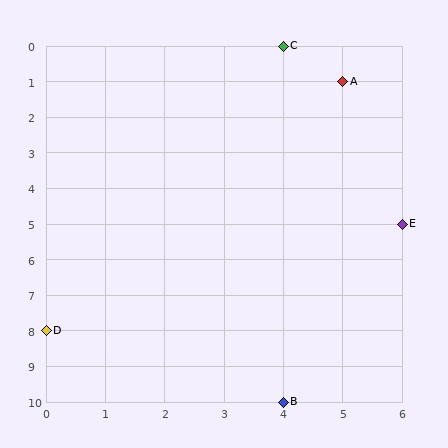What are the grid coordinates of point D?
Point D is at grid coordinates (0, 8).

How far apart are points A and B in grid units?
Points A and B are 1 column and 9 rows apart (about 9.1 grid units diagonally).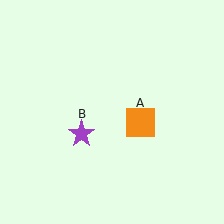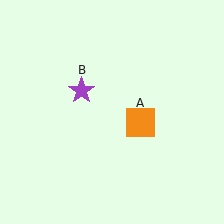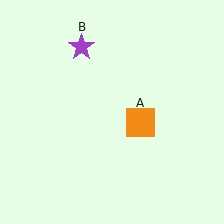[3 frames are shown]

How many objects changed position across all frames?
1 object changed position: purple star (object B).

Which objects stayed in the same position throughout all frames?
Orange square (object A) remained stationary.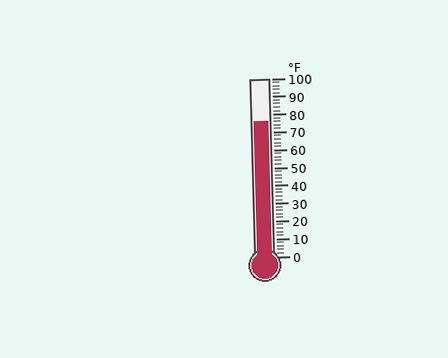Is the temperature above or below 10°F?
The temperature is above 10°F.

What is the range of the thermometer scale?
The thermometer scale ranges from 0°F to 100°F.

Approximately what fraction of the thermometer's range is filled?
The thermometer is filled to approximately 75% of its range.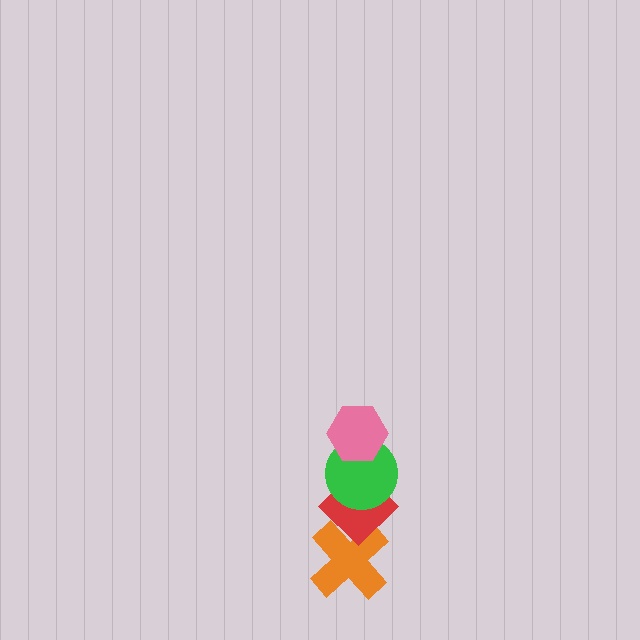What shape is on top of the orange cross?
The red diamond is on top of the orange cross.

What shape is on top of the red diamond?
The green circle is on top of the red diamond.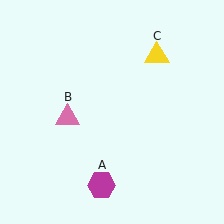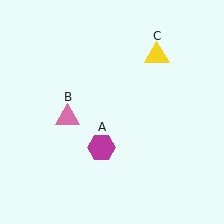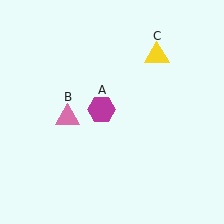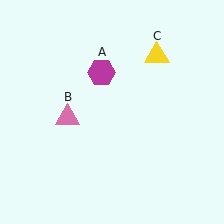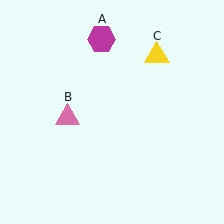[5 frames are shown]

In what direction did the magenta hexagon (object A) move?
The magenta hexagon (object A) moved up.